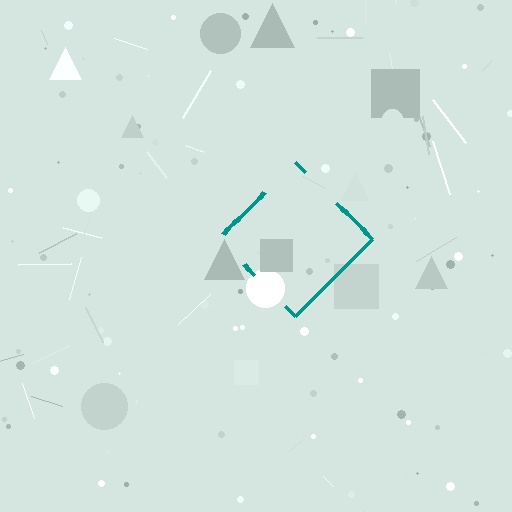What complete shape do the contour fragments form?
The contour fragments form a diamond.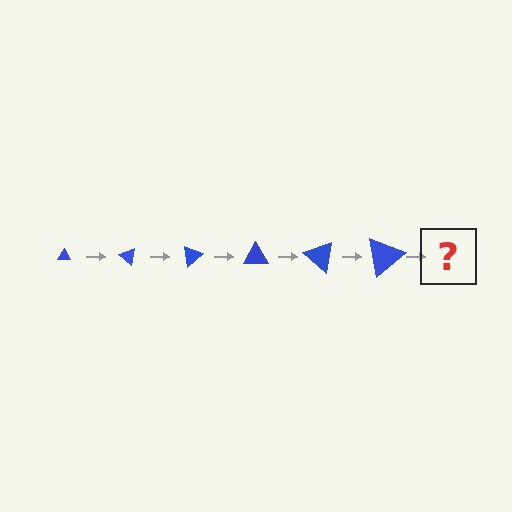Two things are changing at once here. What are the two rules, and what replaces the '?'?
The two rules are that the triangle grows larger each step and it rotates 40 degrees each step. The '?' should be a triangle, larger than the previous one and rotated 240 degrees from the start.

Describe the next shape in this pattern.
It should be a triangle, larger than the previous one and rotated 240 degrees from the start.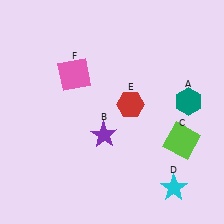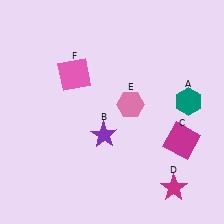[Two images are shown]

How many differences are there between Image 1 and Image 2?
There are 3 differences between the two images.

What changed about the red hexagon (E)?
In Image 1, E is red. In Image 2, it changed to pink.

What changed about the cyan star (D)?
In Image 1, D is cyan. In Image 2, it changed to magenta.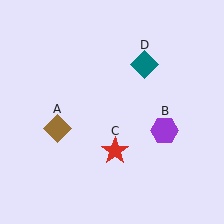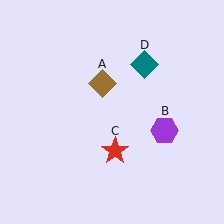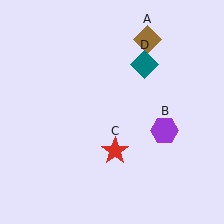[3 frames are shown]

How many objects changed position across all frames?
1 object changed position: brown diamond (object A).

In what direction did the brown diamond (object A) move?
The brown diamond (object A) moved up and to the right.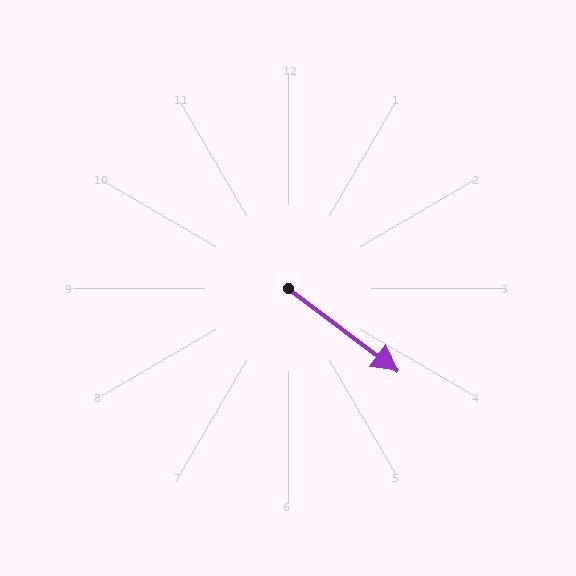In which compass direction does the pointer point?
Southeast.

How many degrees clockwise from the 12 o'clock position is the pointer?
Approximately 127 degrees.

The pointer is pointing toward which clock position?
Roughly 4 o'clock.